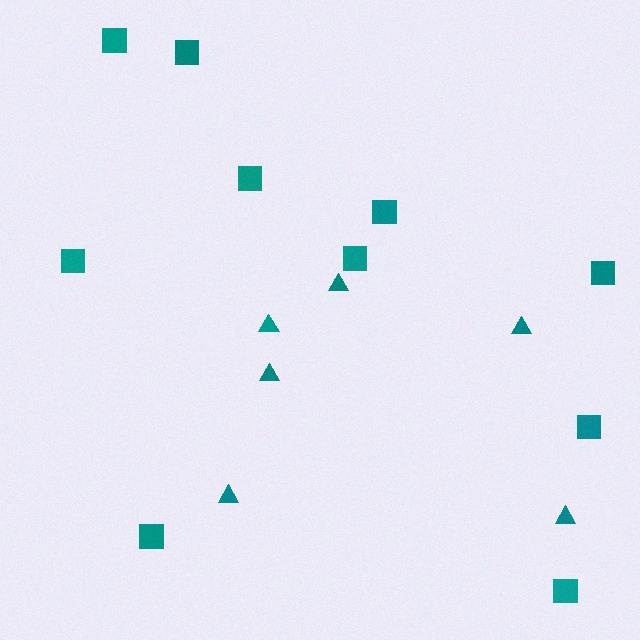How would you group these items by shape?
There are 2 groups: one group of triangles (6) and one group of squares (10).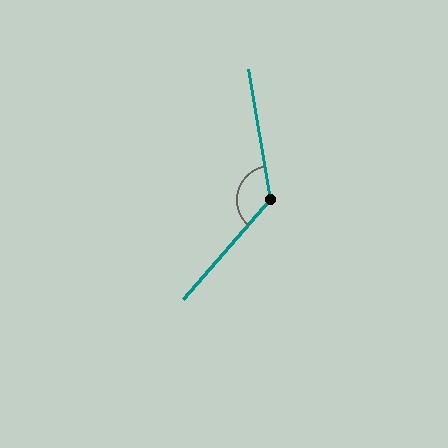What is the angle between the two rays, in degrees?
Approximately 129 degrees.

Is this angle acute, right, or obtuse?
It is obtuse.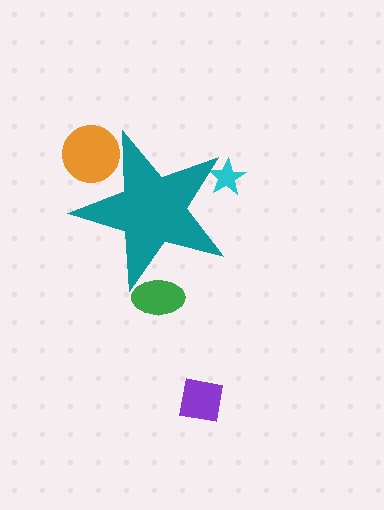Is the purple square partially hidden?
No, the purple square is fully visible.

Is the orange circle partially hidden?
Yes, the orange circle is partially hidden behind the teal star.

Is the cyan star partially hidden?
Yes, the cyan star is partially hidden behind the teal star.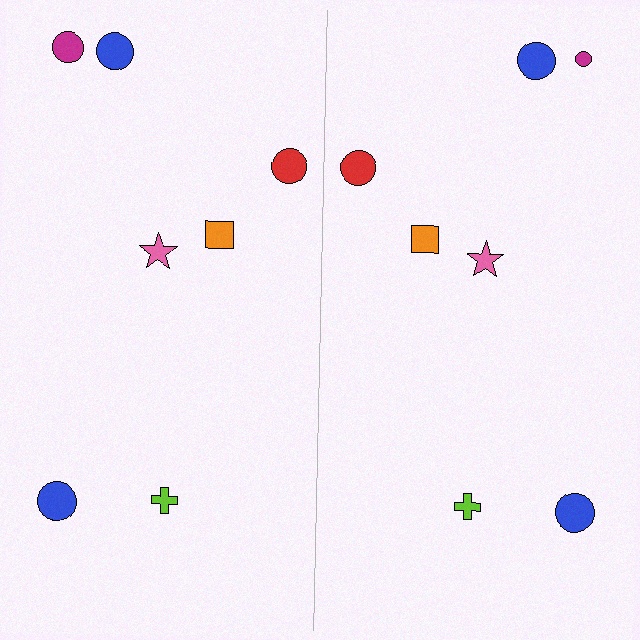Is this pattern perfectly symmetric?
No, the pattern is not perfectly symmetric. The magenta circle on the right side has a different size than its mirror counterpart.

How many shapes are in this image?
There are 14 shapes in this image.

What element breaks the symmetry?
The magenta circle on the right side has a different size than its mirror counterpart.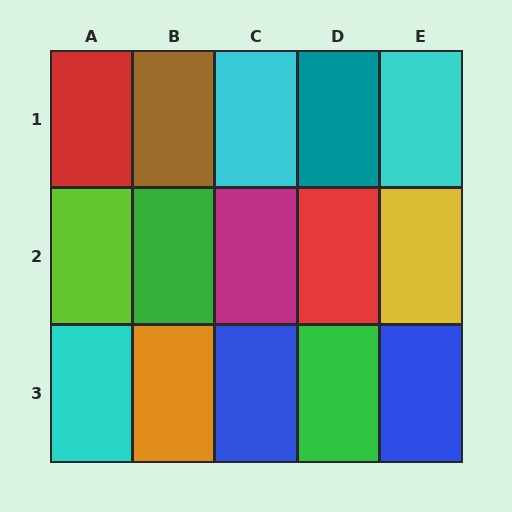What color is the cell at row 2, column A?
Lime.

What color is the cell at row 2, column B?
Green.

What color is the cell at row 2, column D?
Red.